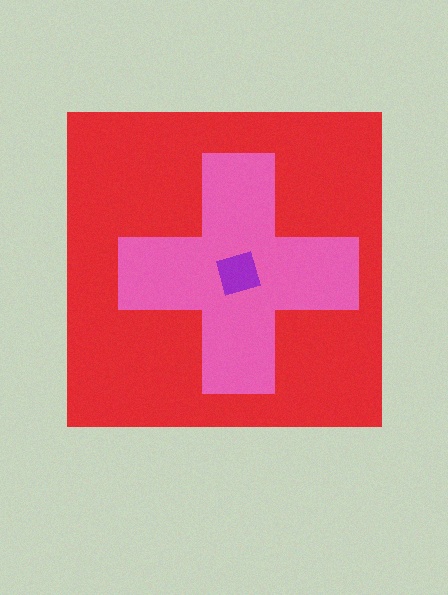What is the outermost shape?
The red square.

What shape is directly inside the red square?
The pink cross.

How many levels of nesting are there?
3.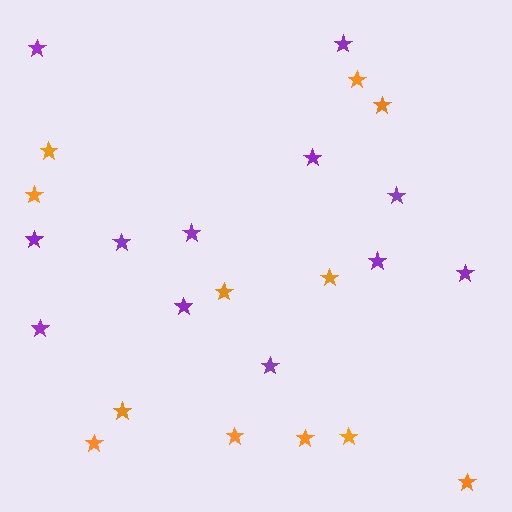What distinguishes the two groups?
There are 2 groups: one group of purple stars (12) and one group of orange stars (12).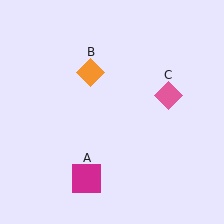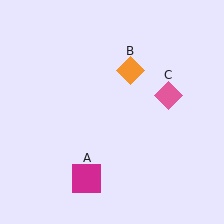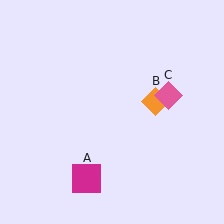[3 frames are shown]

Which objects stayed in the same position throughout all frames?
Magenta square (object A) and pink diamond (object C) remained stationary.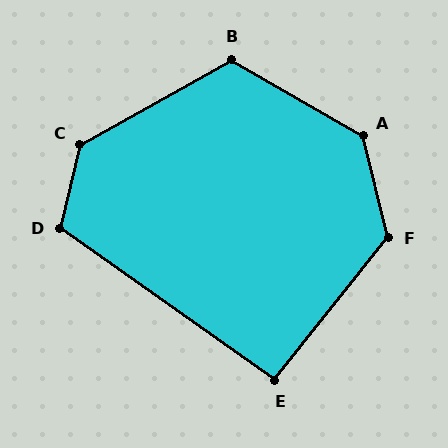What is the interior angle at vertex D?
Approximately 112 degrees (obtuse).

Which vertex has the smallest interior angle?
E, at approximately 93 degrees.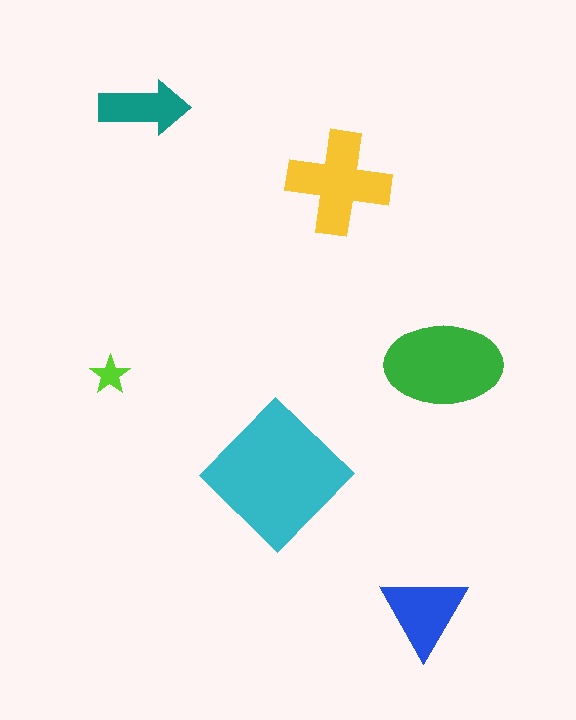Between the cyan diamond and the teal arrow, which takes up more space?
The cyan diamond.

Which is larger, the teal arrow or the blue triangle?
The blue triangle.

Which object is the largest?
The cyan diamond.